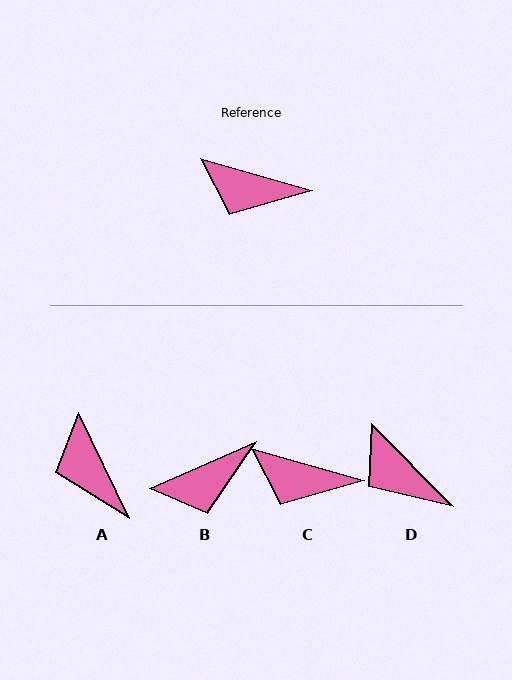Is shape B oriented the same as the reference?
No, it is off by about 39 degrees.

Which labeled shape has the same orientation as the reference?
C.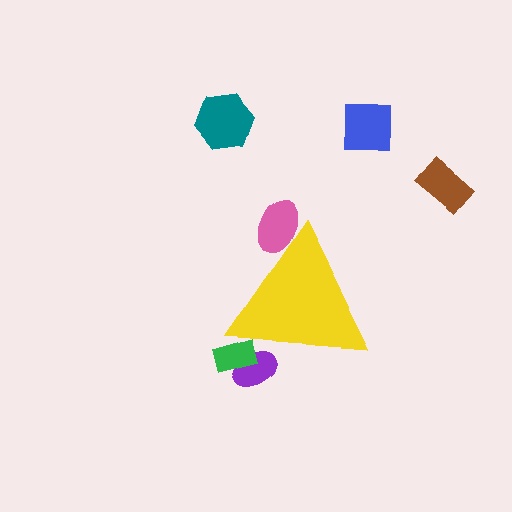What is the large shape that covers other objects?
A yellow triangle.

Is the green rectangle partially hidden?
Yes, the green rectangle is partially hidden behind the yellow triangle.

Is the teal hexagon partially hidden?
No, the teal hexagon is fully visible.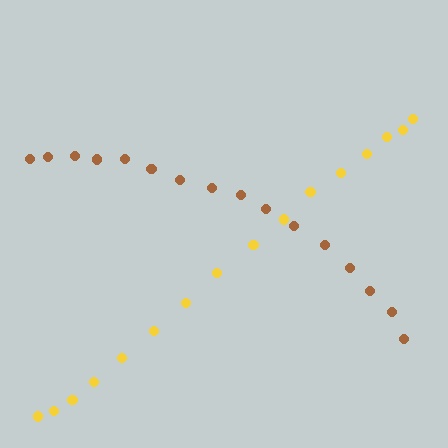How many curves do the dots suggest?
There are 2 distinct paths.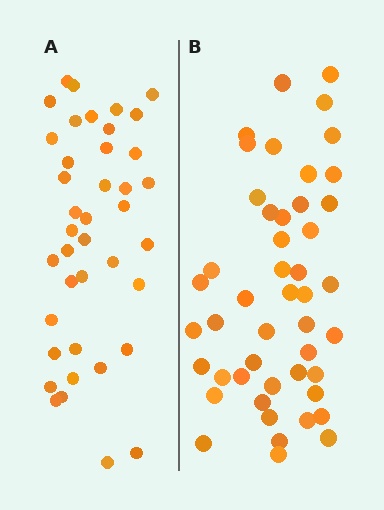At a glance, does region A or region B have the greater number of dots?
Region B (the right region) has more dots.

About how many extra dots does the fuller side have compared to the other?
Region B has roughly 8 or so more dots than region A.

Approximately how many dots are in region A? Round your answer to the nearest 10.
About 40 dots.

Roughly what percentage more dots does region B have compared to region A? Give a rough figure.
About 20% more.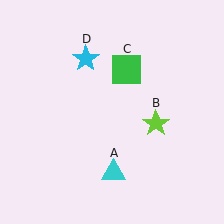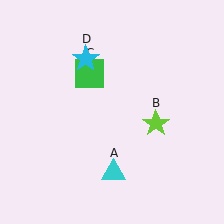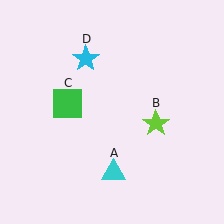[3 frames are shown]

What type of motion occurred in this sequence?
The green square (object C) rotated counterclockwise around the center of the scene.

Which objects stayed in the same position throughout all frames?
Cyan triangle (object A) and lime star (object B) and cyan star (object D) remained stationary.